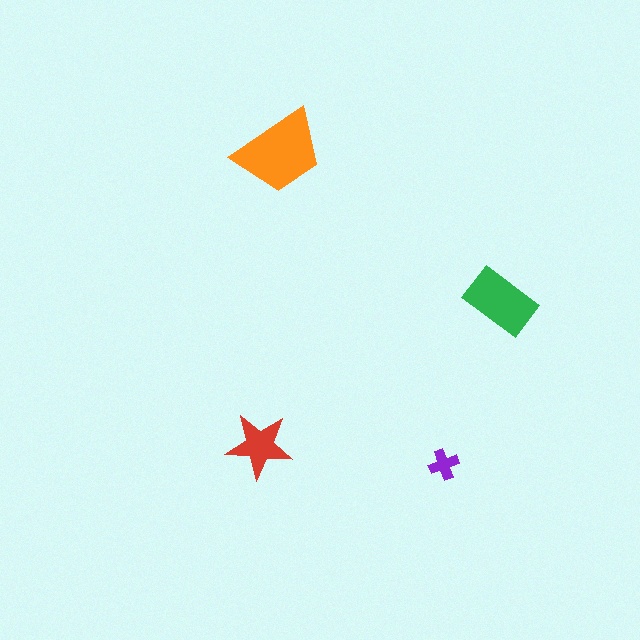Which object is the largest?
The orange trapezoid.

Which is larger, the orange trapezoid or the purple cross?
The orange trapezoid.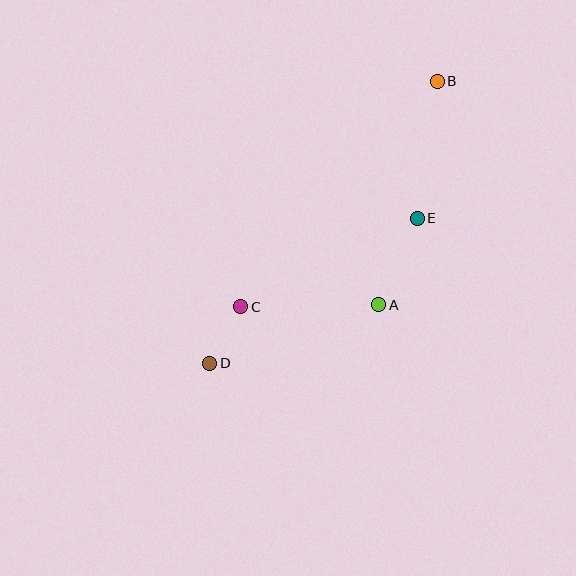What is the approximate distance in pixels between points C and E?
The distance between C and E is approximately 198 pixels.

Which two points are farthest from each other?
Points B and D are farthest from each other.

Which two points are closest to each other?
Points C and D are closest to each other.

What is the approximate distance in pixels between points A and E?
The distance between A and E is approximately 94 pixels.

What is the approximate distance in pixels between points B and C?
The distance between B and C is approximately 299 pixels.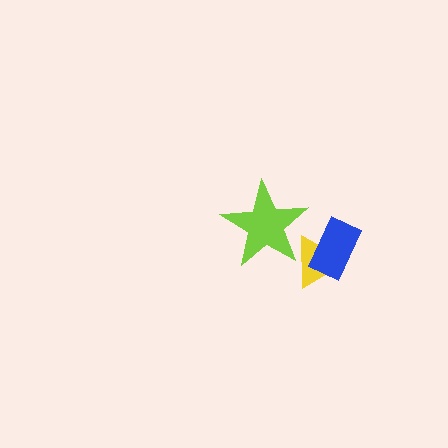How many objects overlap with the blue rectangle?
1 object overlaps with the blue rectangle.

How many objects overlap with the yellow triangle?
2 objects overlap with the yellow triangle.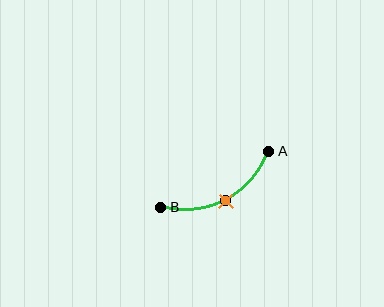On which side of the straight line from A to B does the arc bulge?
The arc bulges below the straight line connecting A and B.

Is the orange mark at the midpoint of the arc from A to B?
Yes. The orange mark lies on the arc at equal arc-length from both A and B — it is the arc midpoint.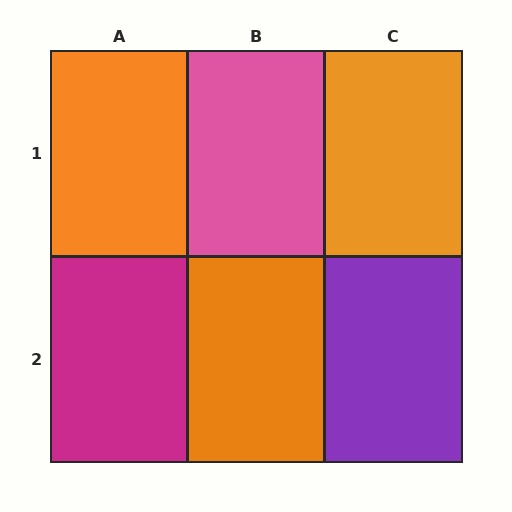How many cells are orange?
3 cells are orange.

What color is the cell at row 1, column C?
Orange.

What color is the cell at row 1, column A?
Orange.